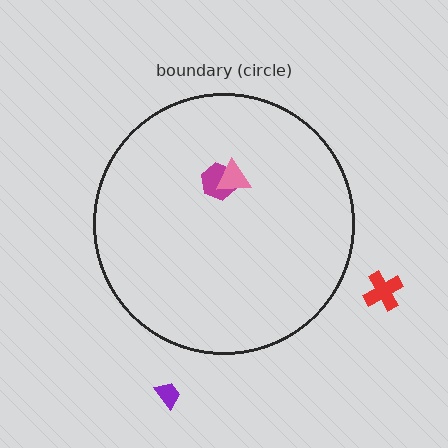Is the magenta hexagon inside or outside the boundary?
Inside.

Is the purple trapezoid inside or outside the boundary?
Outside.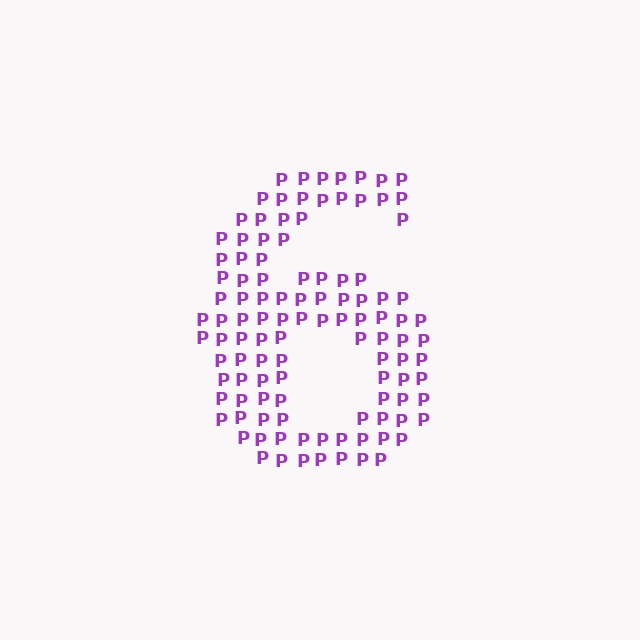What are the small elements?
The small elements are letter P's.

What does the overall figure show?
The overall figure shows the digit 6.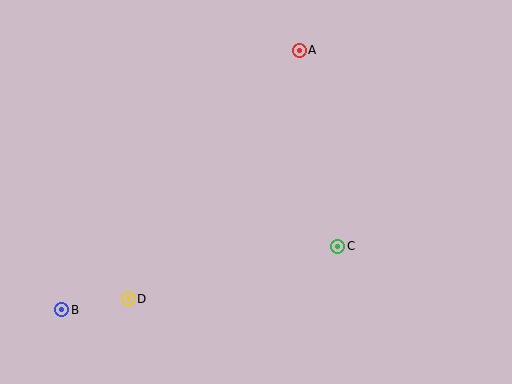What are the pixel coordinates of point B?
Point B is at (62, 310).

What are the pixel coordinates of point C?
Point C is at (338, 246).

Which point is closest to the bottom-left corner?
Point B is closest to the bottom-left corner.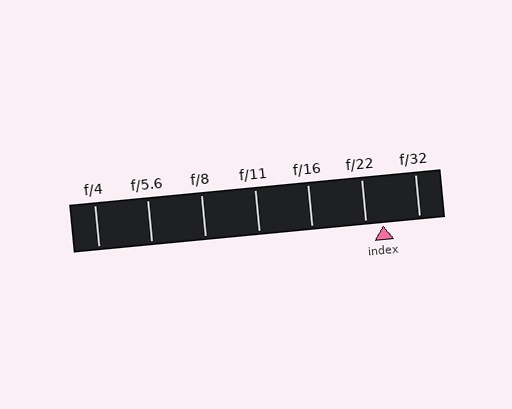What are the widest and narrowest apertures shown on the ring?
The widest aperture shown is f/4 and the narrowest is f/32.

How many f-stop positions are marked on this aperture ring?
There are 7 f-stop positions marked.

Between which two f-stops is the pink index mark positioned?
The index mark is between f/22 and f/32.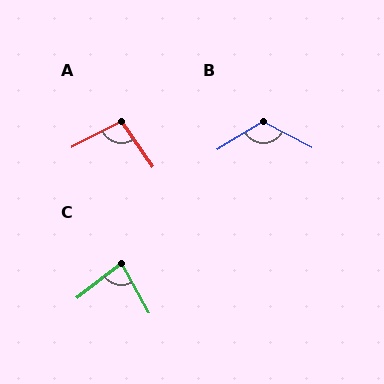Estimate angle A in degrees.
Approximately 97 degrees.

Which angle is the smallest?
C, at approximately 81 degrees.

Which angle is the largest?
B, at approximately 120 degrees.